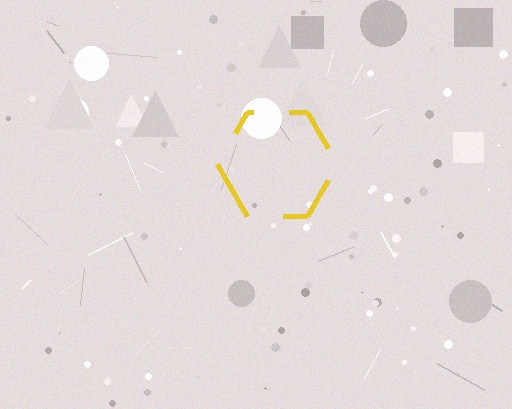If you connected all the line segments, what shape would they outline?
They would outline a hexagon.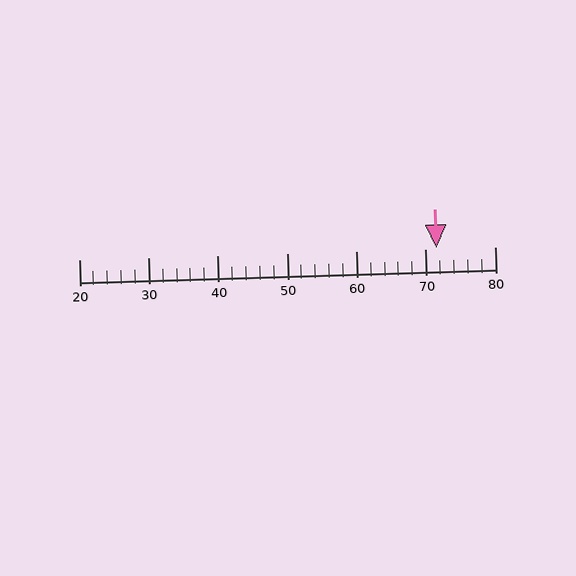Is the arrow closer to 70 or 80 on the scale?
The arrow is closer to 70.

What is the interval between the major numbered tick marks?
The major tick marks are spaced 10 units apart.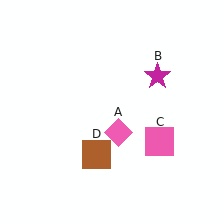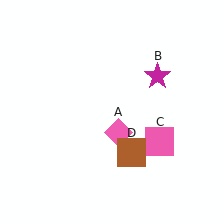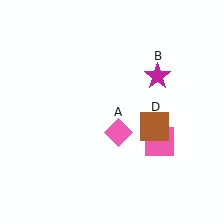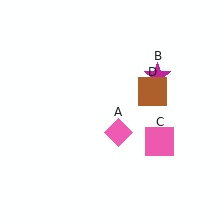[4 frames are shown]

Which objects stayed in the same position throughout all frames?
Pink diamond (object A) and magenta star (object B) and pink square (object C) remained stationary.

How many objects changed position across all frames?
1 object changed position: brown square (object D).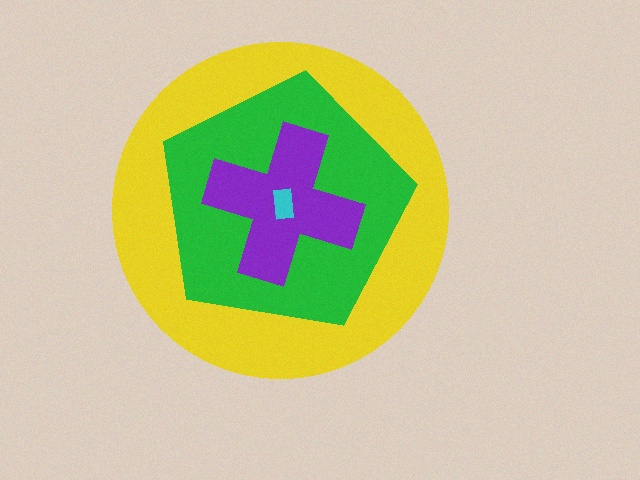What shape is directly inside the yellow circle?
The green pentagon.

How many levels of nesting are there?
4.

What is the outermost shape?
The yellow circle.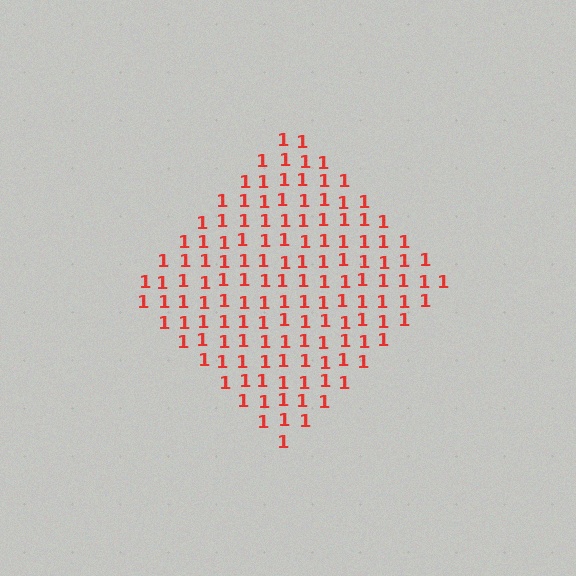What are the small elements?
The small elements are digit 1's.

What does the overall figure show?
The overall figure shows a diamond.